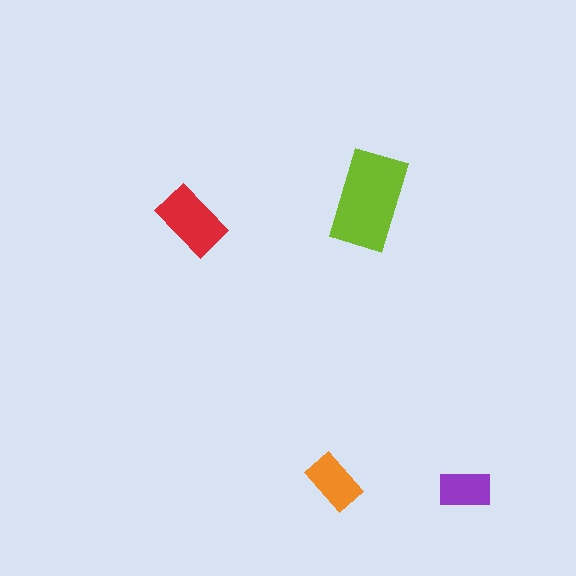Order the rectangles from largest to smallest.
the lime one, the red one, the orange one, the purple one.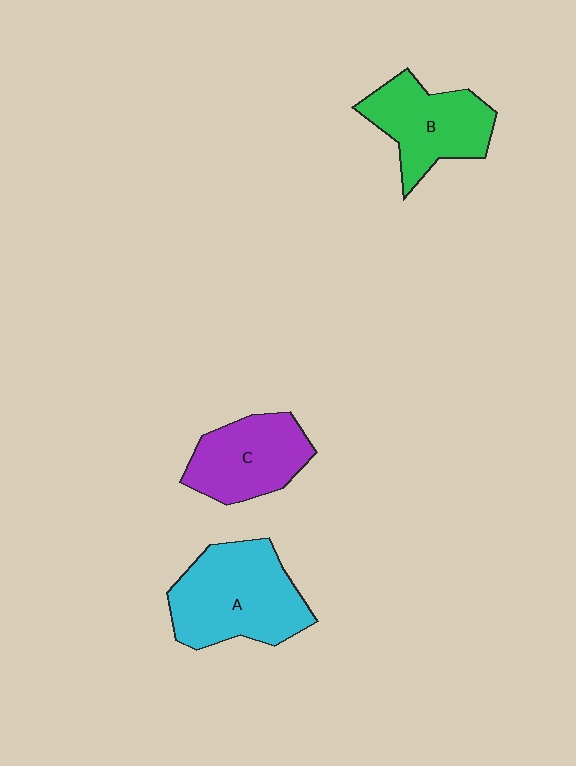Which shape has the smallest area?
Shape C (purple).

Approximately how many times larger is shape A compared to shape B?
Approximately 1.3 times.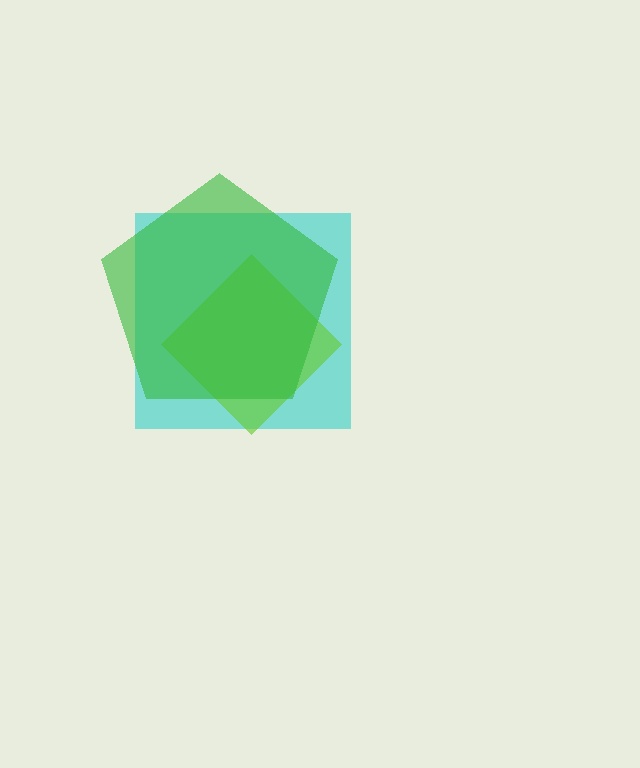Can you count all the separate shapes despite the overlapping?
Yes, there are 3 separate shapes.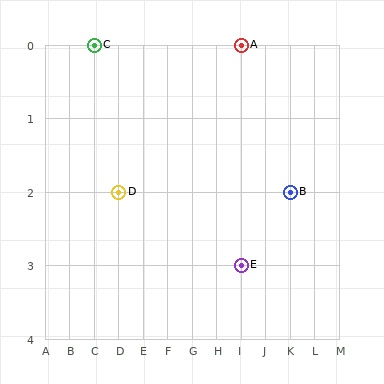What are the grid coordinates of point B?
Point B is at grid coordinates (K, 2).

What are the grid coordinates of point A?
Point A is at grid coordinates (I, 0).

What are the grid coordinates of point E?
Point E is at grid coordinates (I, 3).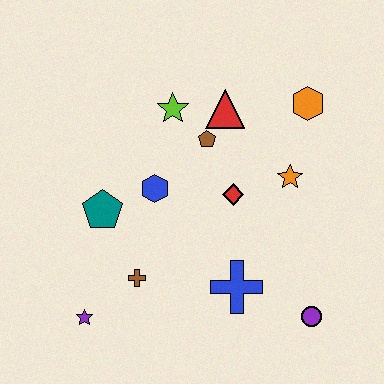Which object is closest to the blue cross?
The purple circle is closest to the blue cross.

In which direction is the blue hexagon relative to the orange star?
The blue hexagon is to the left of the orange star.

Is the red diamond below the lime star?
Yes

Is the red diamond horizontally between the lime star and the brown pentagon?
No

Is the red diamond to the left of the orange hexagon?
Yes